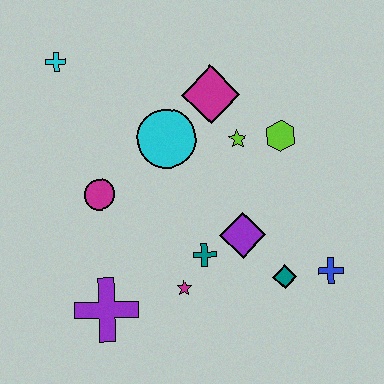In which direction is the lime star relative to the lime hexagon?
The lime star is to the left of the lime hexagon.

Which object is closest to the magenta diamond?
The lime star is closest to the magenta diamond.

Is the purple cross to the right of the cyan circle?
No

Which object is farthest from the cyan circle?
The blue cross is farthest from the cyan circle.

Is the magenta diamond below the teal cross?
No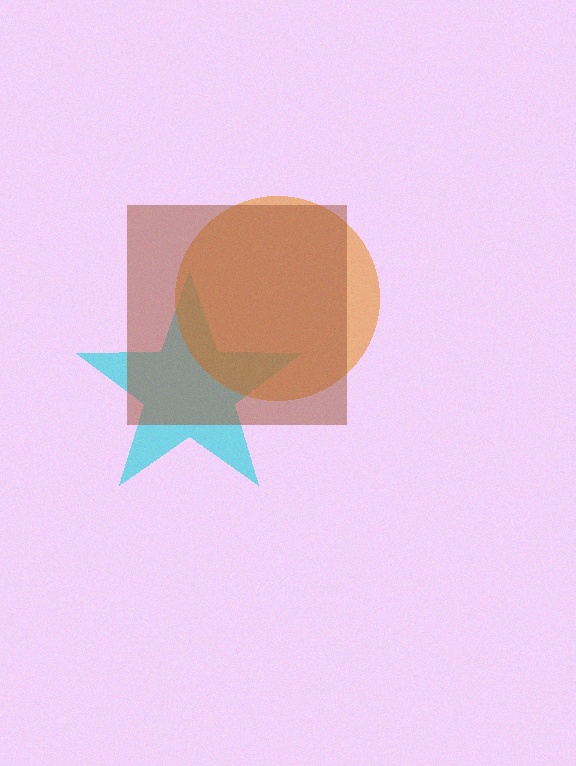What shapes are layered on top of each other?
The layered shapes are: a cyan star, an orange circle, a brown square.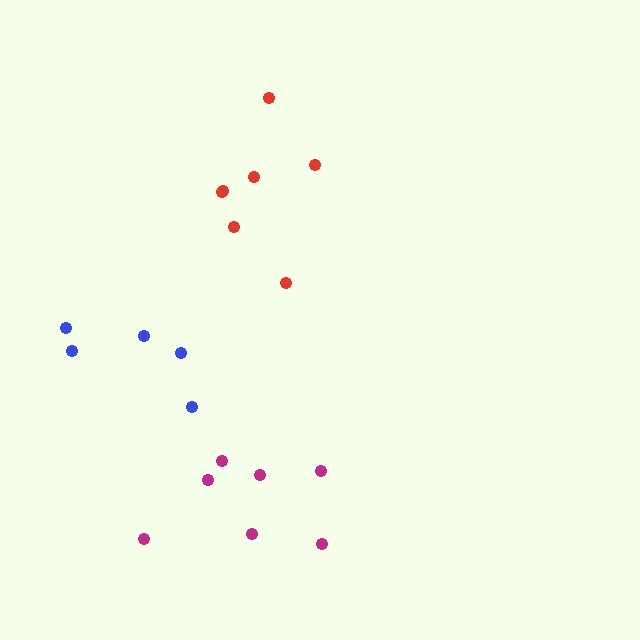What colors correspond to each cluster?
The clusters are colored: red, magenta, blue.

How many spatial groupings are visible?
There are 3 spatial groupings.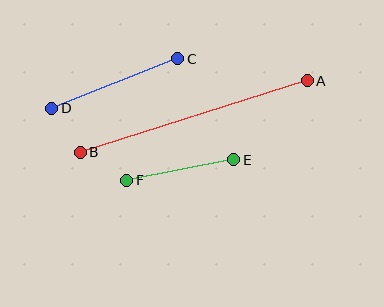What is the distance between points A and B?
The distance is approximately 238 pixels.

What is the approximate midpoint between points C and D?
The midpoint is at approximately (115, 84) pixels.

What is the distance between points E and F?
The distance is approximately 109 pixels.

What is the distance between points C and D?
The distance is approximately 135 pixels.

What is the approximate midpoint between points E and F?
The midpoint is at approximately (180, 170) pixels.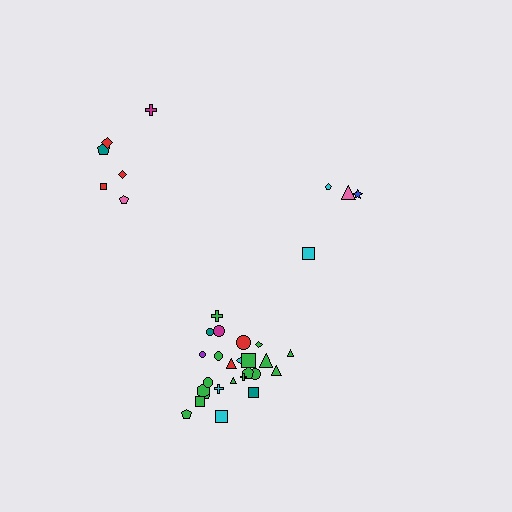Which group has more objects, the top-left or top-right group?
The top-left group.